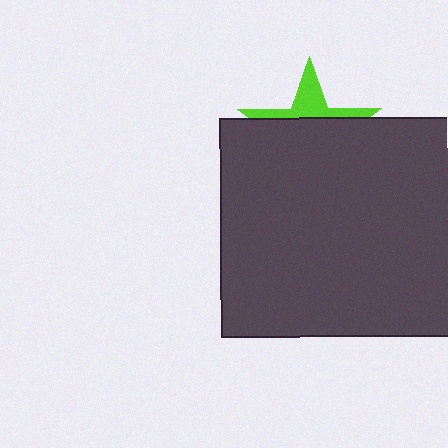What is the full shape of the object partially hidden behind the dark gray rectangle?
The partially hidden object is a lime star.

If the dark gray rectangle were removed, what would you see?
You would see the complete lime star.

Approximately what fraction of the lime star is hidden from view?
Roughly 69% of the lime star is hidden behind the dark gray rectangle.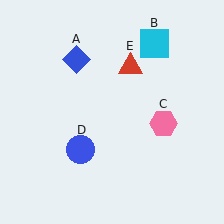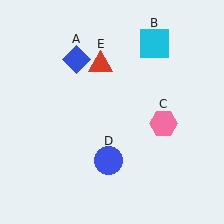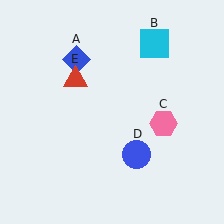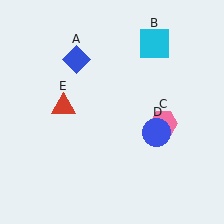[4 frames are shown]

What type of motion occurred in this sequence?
The blue circle (object D), red triangle (object E) rotated counterclockwise around the center of the scene.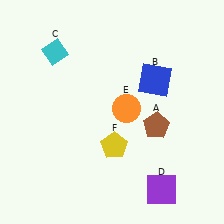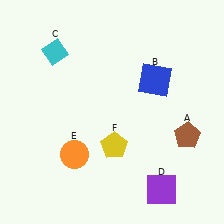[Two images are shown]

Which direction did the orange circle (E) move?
The orange circle (E) moved left.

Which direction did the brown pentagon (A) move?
The brown pentagon (A) moved right.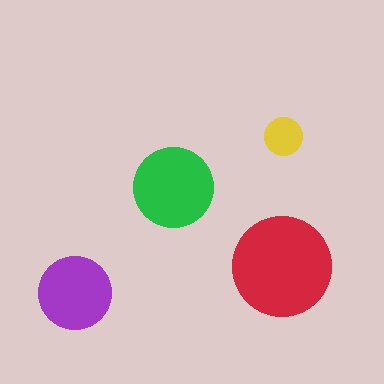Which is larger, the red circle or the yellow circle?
The red one.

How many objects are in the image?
There are 4 objects in the image.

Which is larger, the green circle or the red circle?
The red one.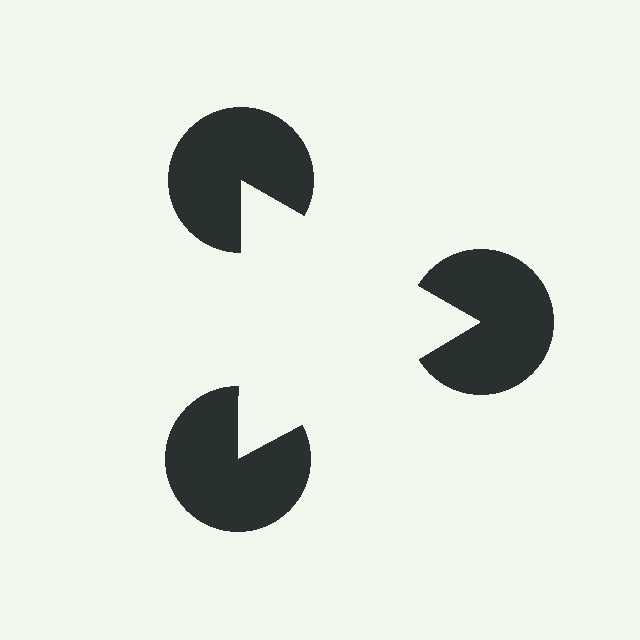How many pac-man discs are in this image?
There are 3 — one at each vertex of the illusory triangle.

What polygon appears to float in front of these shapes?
An illusory triangle — its edges are inferred from the aligned wedge cuts in the pac-man discs, not physically drawn.